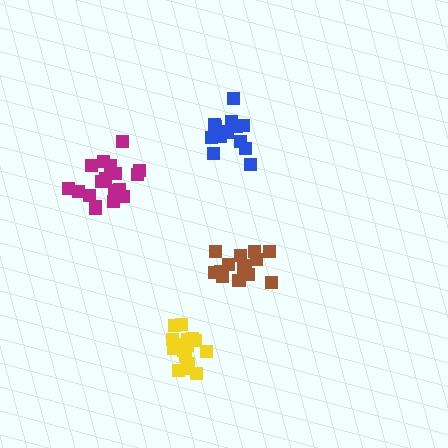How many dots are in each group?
Group 1: 17 dots, Group 2: 16 dots, Group 3: 14 dots, Group 4: 19 dots (66 total).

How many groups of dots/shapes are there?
There are 4 groups.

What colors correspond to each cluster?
The clusters are colored: yellow, brown, blue, magenta.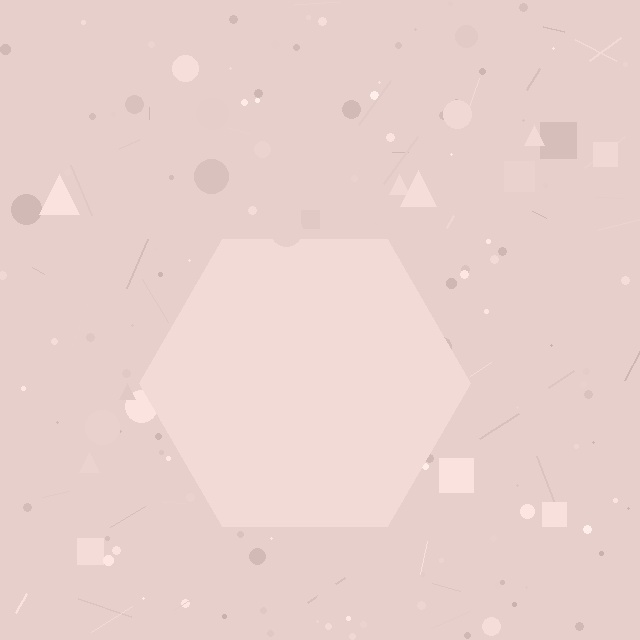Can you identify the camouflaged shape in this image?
The camouflaged shape is a hexagon.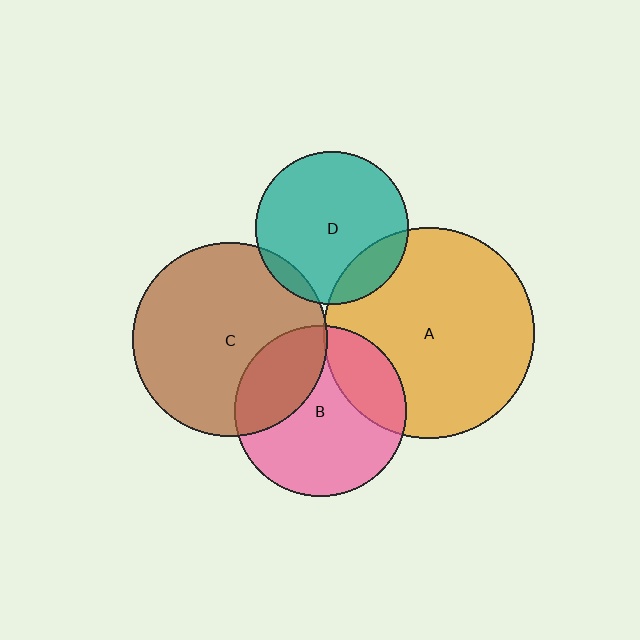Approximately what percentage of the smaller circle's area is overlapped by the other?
Approximately 5%.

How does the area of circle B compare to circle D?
Approximately 1.3 times.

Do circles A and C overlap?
Yes.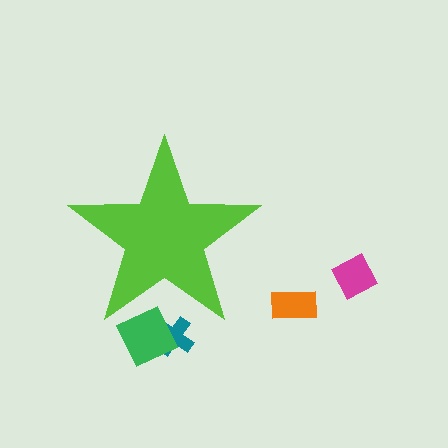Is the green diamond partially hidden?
Yes, the green diamond is partially hidden behind the lime star.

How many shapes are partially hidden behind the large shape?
2 shapes are partially hidden.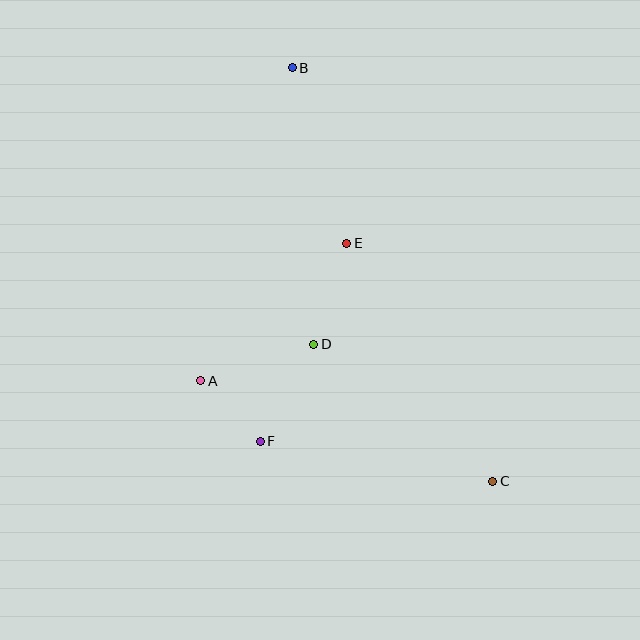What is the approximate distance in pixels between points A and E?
The distance between A and E is approximately 200 pixels.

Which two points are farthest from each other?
Points B and C are farthest from each other.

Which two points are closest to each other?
Points A and F are closest to each other.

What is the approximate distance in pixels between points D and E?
The distance between D and E is approximately 106 pixels.